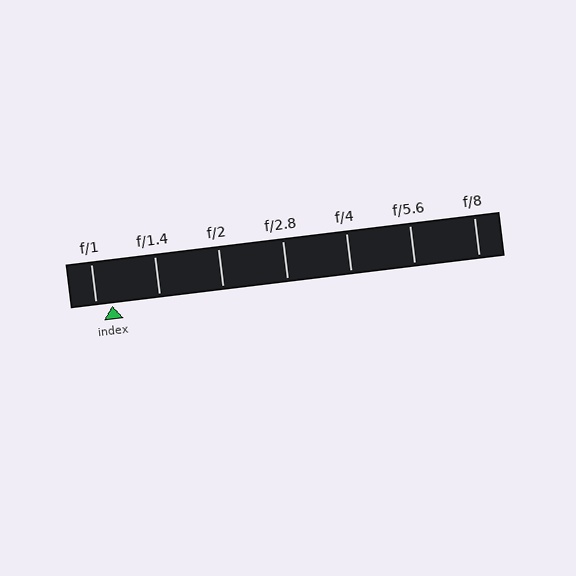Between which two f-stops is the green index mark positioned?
The index mark is between f/1 and f/1.4.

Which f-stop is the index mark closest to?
The index mark is closest to f/1.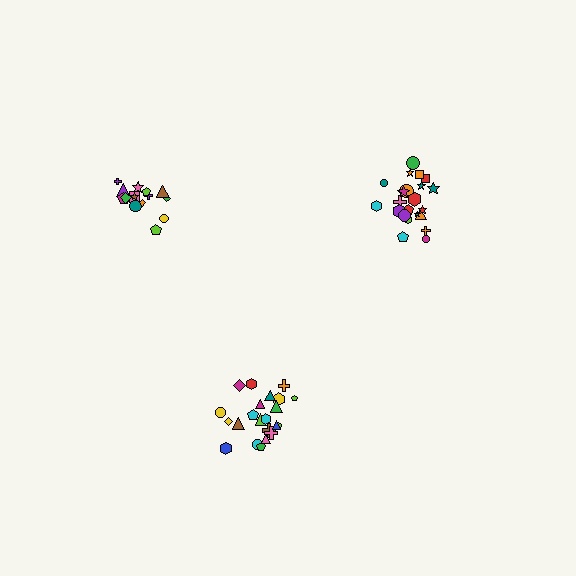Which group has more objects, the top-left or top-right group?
The top-right group.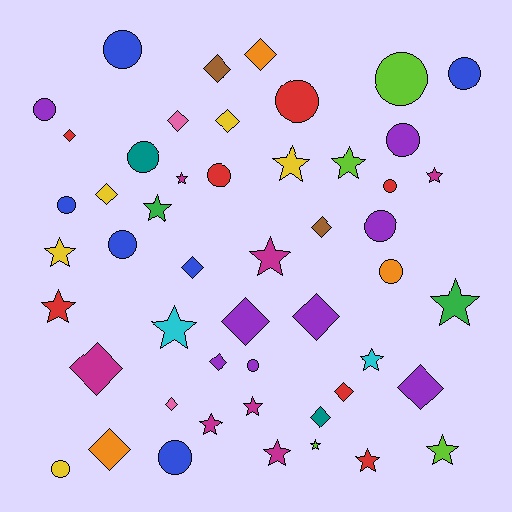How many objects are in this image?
There are 50 objects.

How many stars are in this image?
There are 17 stars.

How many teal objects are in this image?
There are 2 teal objects.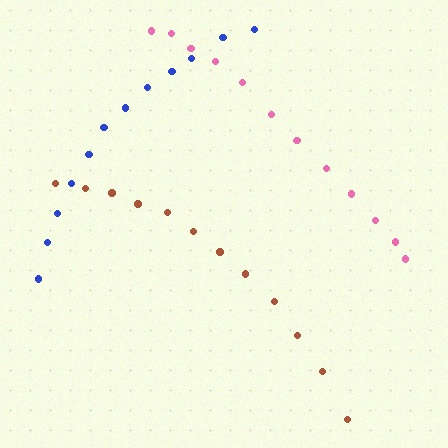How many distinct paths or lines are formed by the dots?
There are 3 distinct paths.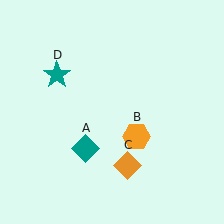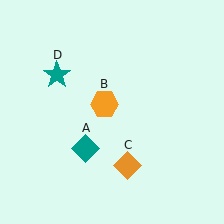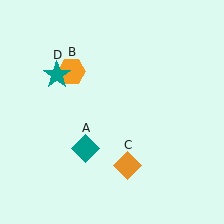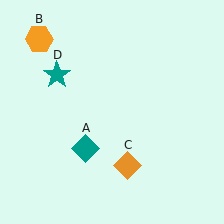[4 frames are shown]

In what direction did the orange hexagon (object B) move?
The orange hexagon (object B) moved up and to the left.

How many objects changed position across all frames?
1 object changed position: orange hexagon (object B).